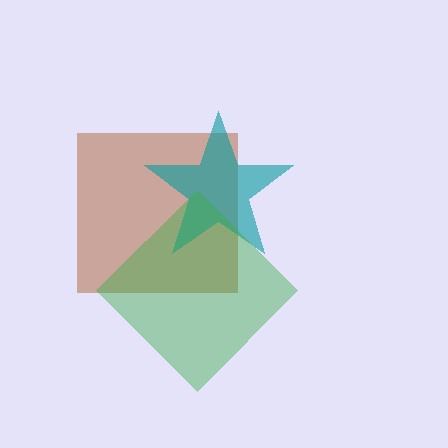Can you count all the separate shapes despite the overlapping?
Yes, there are 3 separate shapes.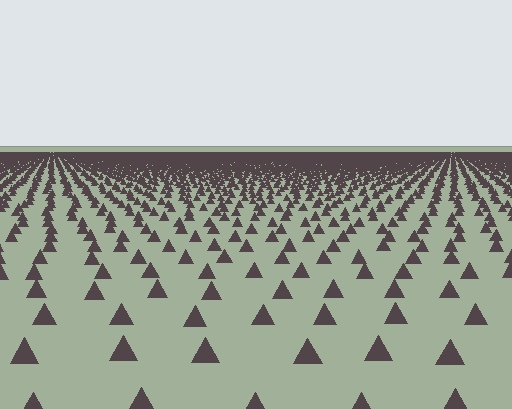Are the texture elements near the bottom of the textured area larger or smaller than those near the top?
Larger. Near the bottom, elements are closer to the viewer and appear at a bigger on-screen size.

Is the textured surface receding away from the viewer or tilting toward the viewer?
The surface is receding away from the viewer. Texture elements get smaller and denser toward the top.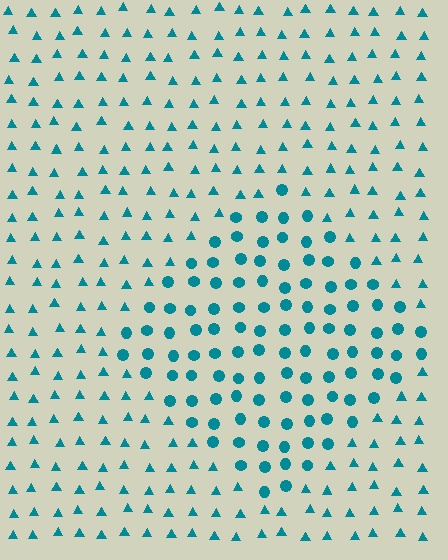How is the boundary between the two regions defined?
The boundary is defined by a change in element shape: circles inside vs. triangles outside. All elements share the same color and spacing.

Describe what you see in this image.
The image is filled with small teal elements arranged in a uniform grid. A diamond-shaped region contains circles, while the surrounding area contains triangles. The boundary is defined purely by the change in element shape.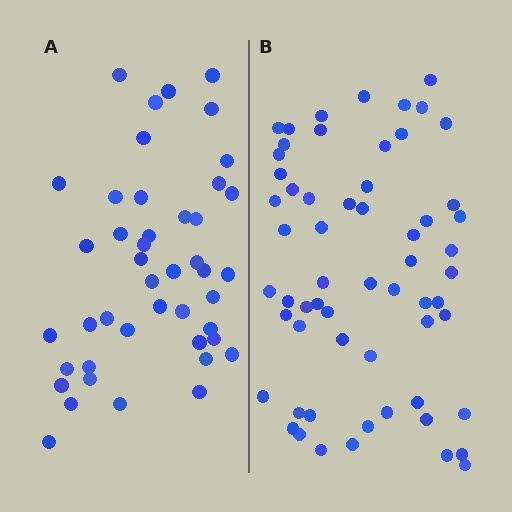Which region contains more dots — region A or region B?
Region B (the right region) has more dots.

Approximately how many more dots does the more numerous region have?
Region B has approximately 15 more dots than region A.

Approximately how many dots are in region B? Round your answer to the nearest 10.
About 60 dots.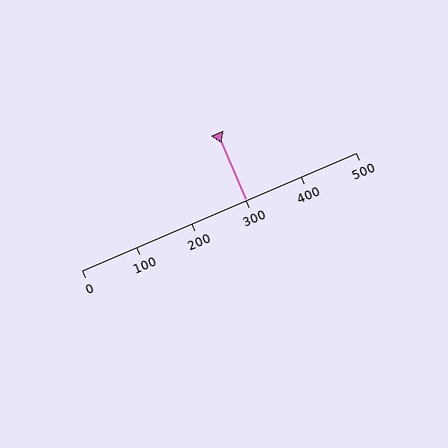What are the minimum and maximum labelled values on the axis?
The axis runs from 0 to 500.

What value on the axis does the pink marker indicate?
The marker indicates approximately 300.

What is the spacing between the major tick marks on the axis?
The major ticks are spaced 100 apart.